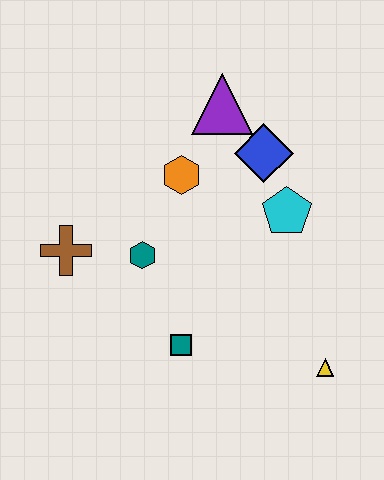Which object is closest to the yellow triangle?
The teal square is closest to the yellow triangle.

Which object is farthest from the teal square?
The purple triangle is farthest from the teal square.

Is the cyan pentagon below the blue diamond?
Yes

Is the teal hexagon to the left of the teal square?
Yes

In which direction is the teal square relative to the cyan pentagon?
The teal square is below the cyan pentagon.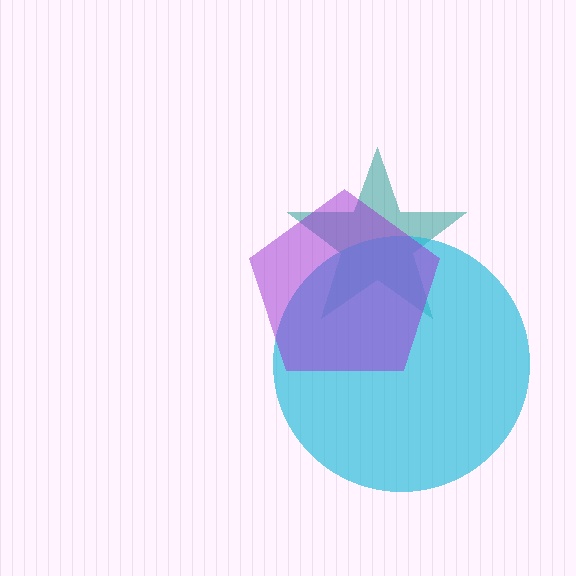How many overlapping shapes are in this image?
There are 3 overlapping shapes in the image.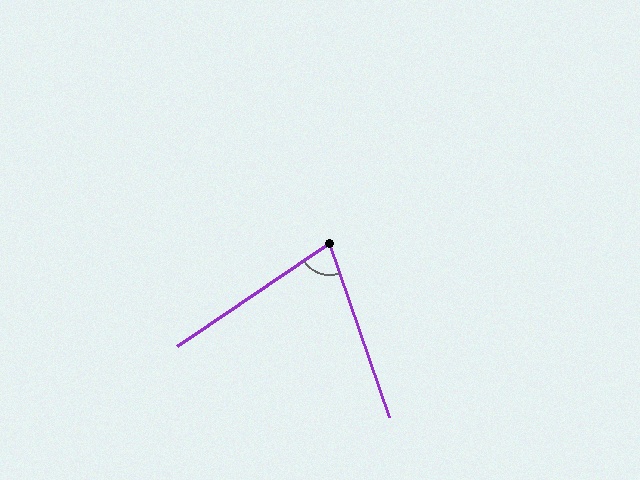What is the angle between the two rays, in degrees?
Approximately 75 degrees.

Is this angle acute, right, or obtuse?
It is acute.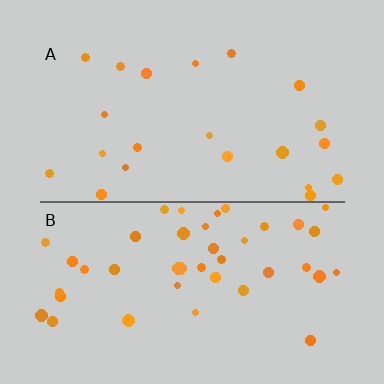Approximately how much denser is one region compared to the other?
Approximately 2.0× — region B over region A.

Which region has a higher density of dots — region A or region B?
B (the bottom).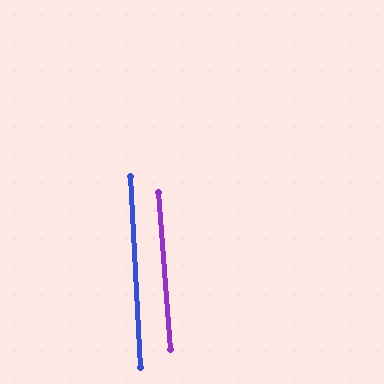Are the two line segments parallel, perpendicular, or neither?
Parallel — their directions differ by only 1.6°.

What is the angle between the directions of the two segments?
Approximately 2 degrees.